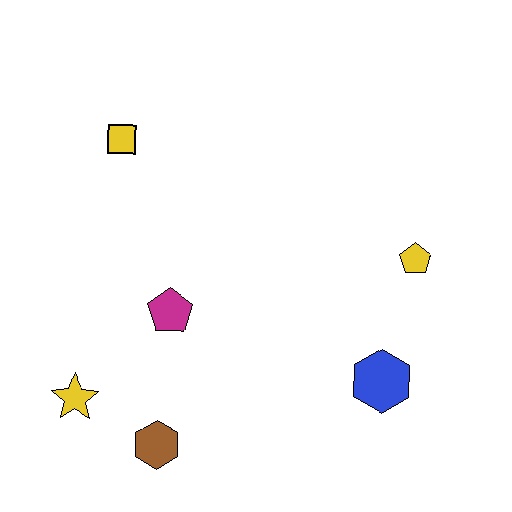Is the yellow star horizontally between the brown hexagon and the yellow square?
No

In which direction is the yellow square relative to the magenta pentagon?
The yellow square is above the magenta pentagon.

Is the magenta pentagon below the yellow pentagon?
Yes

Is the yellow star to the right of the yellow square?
No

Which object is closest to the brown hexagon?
The yellow star is closest to the brown hexagon.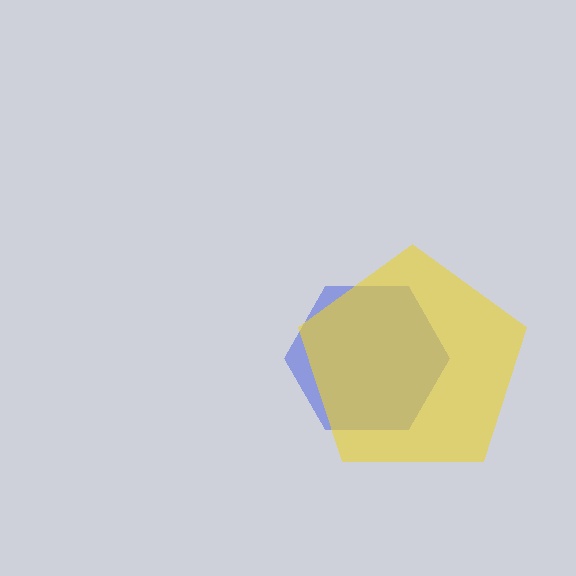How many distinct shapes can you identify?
There are 2 distinct shapes: a blue hexagon, a yellow pentagon.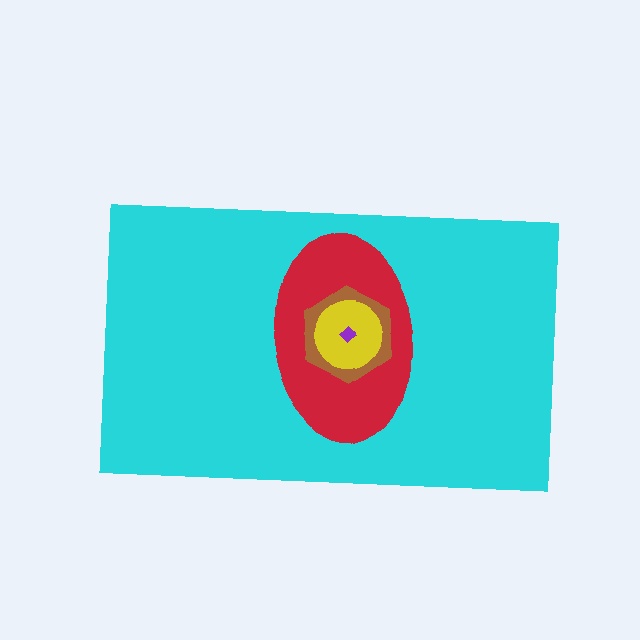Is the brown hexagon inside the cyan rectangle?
Yes.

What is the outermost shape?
The cyan rectangle.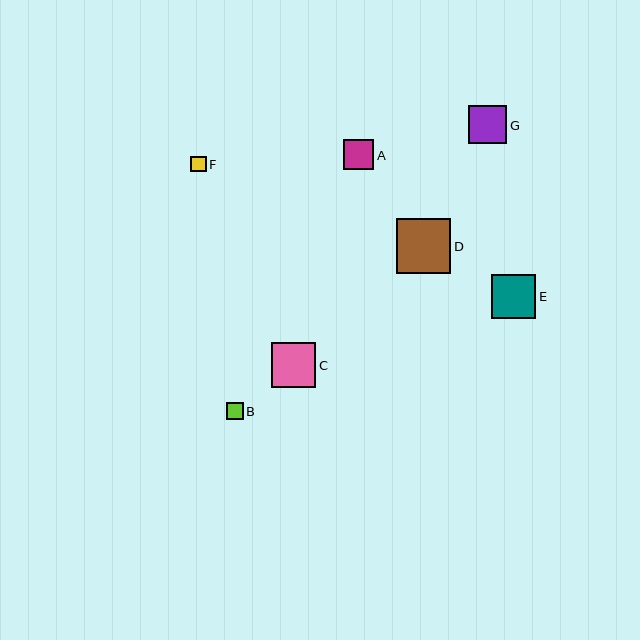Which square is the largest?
Square D is the largest with a size of approximately 55 pixels.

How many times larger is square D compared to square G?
Square D is approximately 1.4 times the size of square G.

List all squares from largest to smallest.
From largest to smallest: D, C, E, G, A, B, F.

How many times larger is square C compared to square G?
Square C is approximately 1.2 times the size of square G.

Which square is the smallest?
Square F is the smallest with a size of approximately 15 pixels.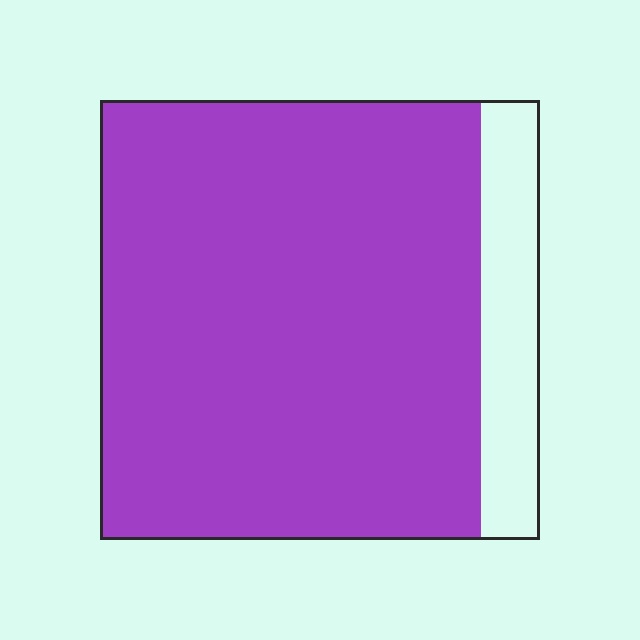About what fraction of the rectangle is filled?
About seven eighths (7/8).